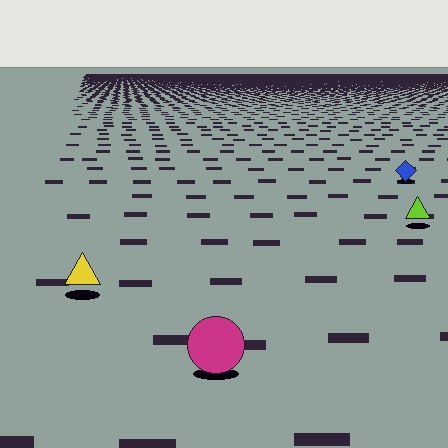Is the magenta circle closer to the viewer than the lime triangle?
Yes. The magenta circle is closer — you can tell from the texture gradient: the ground texture is coarser near it.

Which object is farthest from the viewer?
The blue diamond is farthest from the viewer. It appears smaller and the ground texture around it is denser.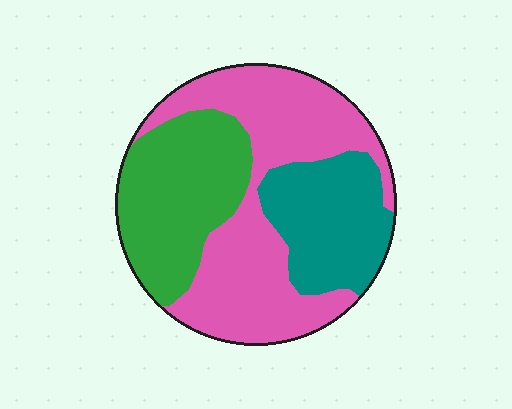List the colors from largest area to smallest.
From largest to smallest: pink, green, teal.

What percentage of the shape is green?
Green takes up between a quarter and a half of the shape.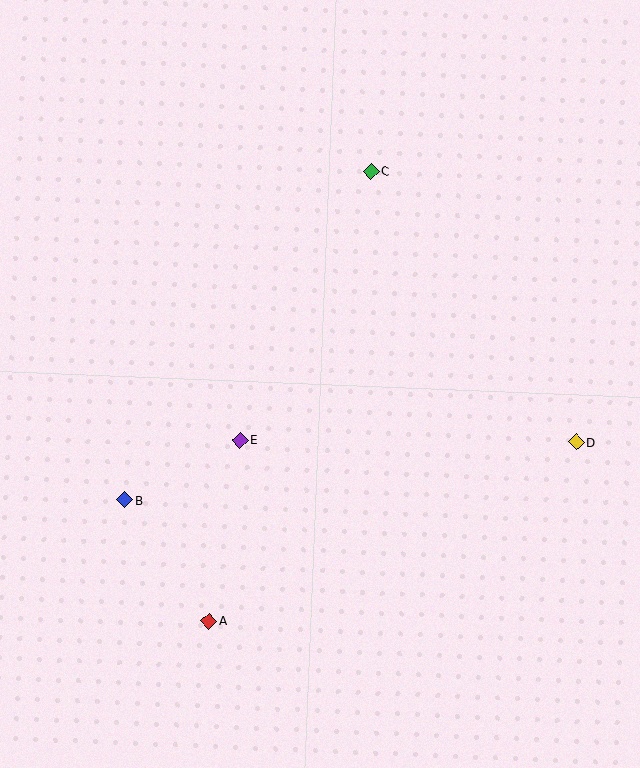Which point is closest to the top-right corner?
Point C is closest to the top-right corner.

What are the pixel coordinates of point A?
Point A is at (209, 621).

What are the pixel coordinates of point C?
Point C is at (371, 171).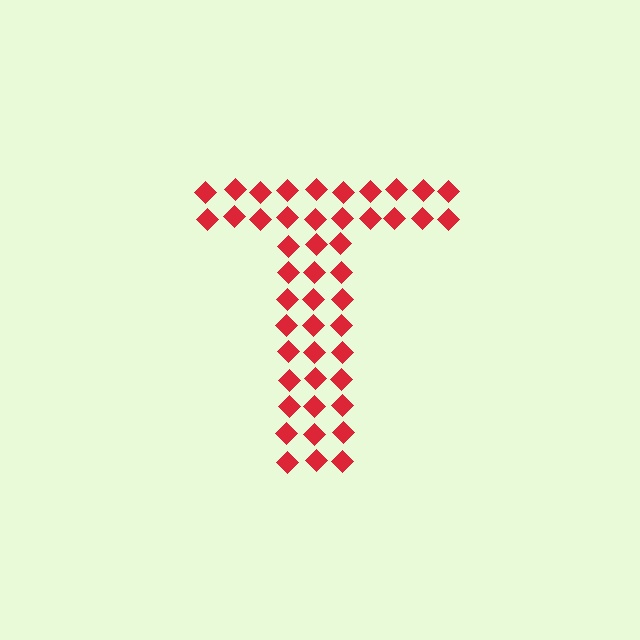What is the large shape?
The large shape is the letter T.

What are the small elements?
The small elements are diamonds.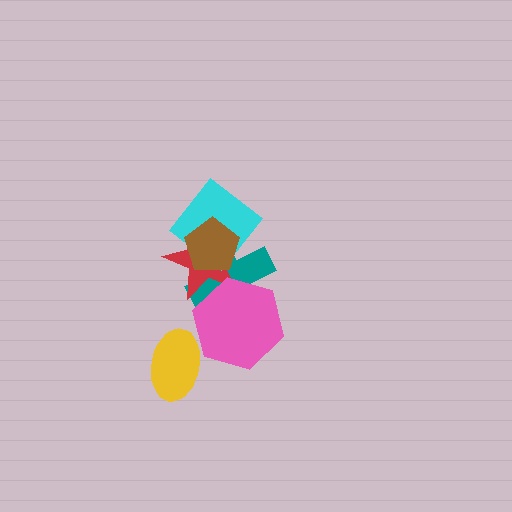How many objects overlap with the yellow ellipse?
0 objects overlap with the yellow ellipse.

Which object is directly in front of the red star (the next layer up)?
The cyan diamond is directly in front of the red star.